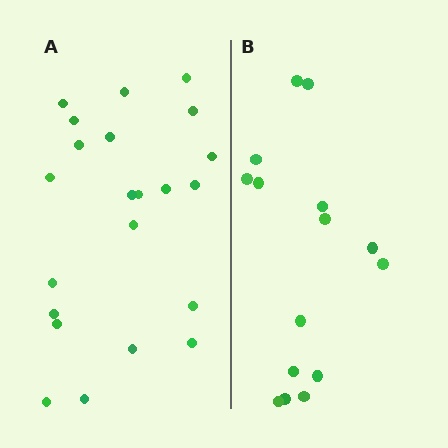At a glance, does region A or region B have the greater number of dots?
Region A (the left region) has more dots.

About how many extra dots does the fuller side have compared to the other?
Region A has roughly 8 or so more dots than region B.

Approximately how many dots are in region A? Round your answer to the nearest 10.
About 20 dots. (The exact count is 22, which rounds to 20.)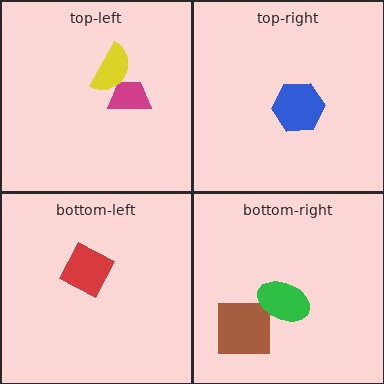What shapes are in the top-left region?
The magenta trapezoid, the yellow semicircle.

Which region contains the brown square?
The bottom-right region.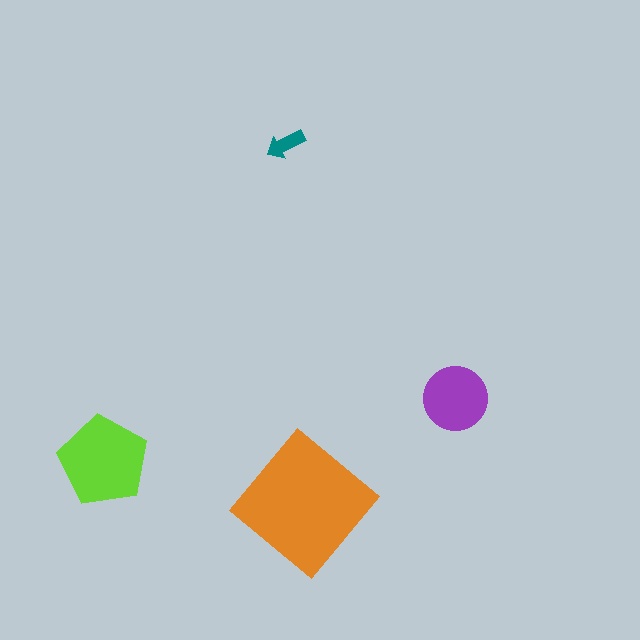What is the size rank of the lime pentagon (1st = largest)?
2nd.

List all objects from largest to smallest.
The orange diamond, the lime pentagon, the purple circle, the teal arrow.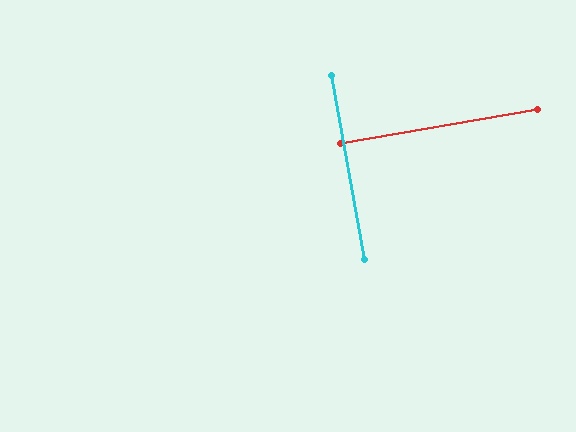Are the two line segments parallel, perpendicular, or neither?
Perpendicular — they meet at approximately 90°.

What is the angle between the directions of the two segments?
Approximately 90 degrees.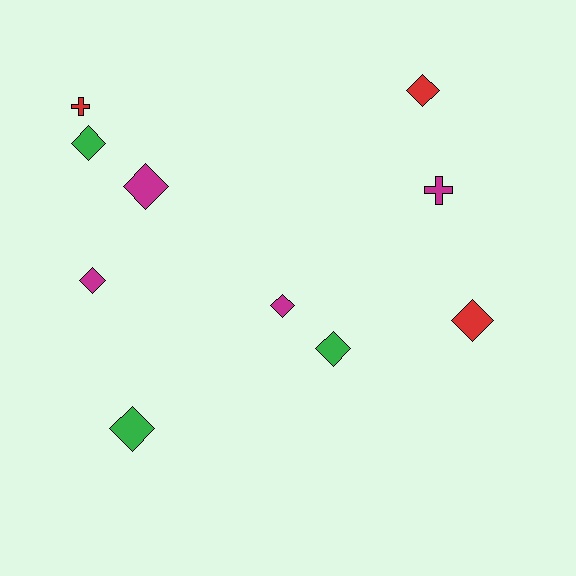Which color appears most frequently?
Magenta, with 4 objects.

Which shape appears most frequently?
Diamond, with 8 objects.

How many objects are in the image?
There are 10 objects.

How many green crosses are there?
There are no green crosses.